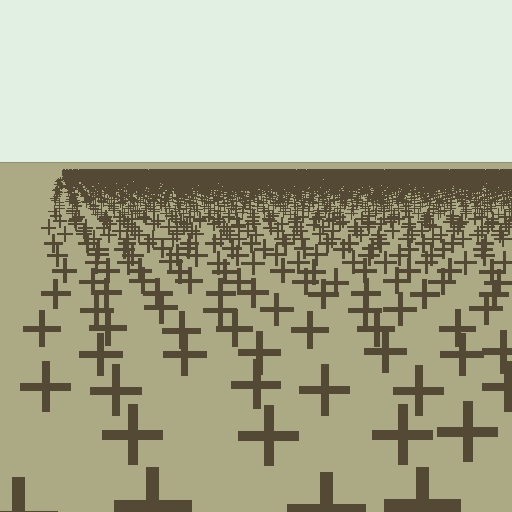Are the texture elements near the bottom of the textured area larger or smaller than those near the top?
Larger. Near the bottom, elements are closer to the viewer and appear at a bigger on-screen size.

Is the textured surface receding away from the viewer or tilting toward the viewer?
The surface is receding away from the viewer. Texture elements get smaller and denser toward the top.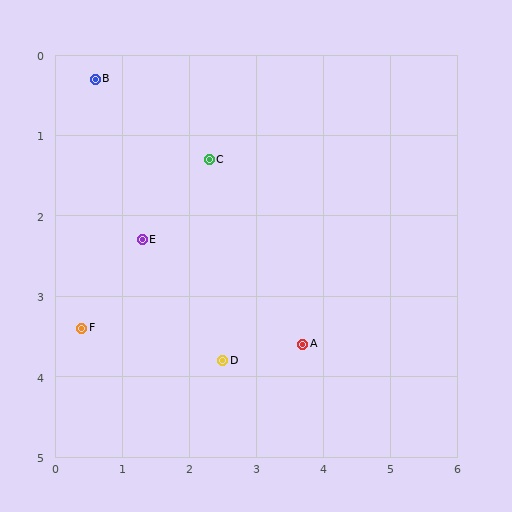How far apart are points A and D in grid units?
Points A and D are about 1.2 grid units apart.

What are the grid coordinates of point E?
Point E is at approximately (1.3, 2.3).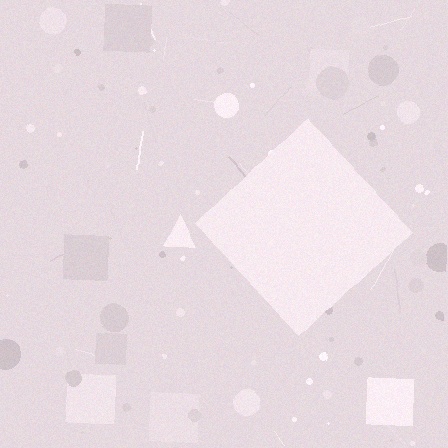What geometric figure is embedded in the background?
A diamond is embedded in the background.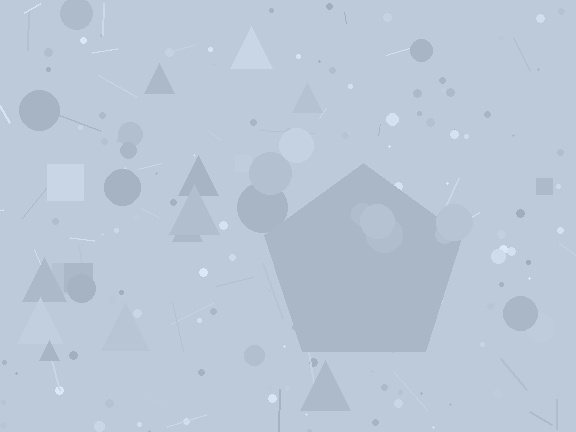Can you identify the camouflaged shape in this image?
The camouflaged shape is a pentagon.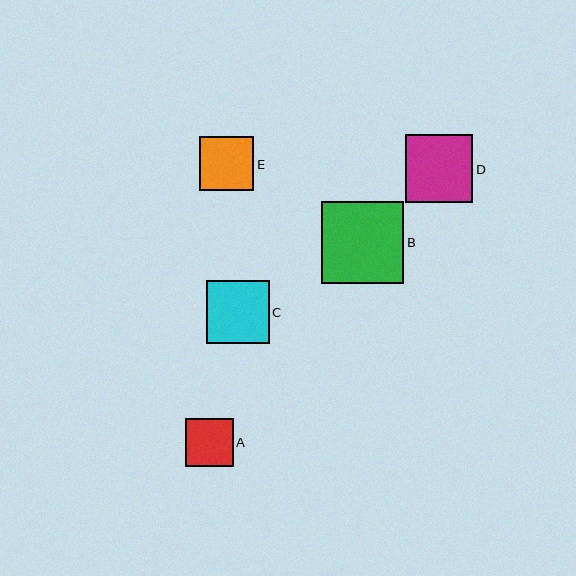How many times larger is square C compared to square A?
Square C is approximately 1.3 times the size of square A.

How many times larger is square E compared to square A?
Square E is approximately 1.1 times the size of square A.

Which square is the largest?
Square B is the largest with a size of approximately 82 pixels.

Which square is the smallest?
Square A is the smallest with a size of approximately 47 pixels.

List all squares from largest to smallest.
From largest to smallest: B, D, C, E, A.